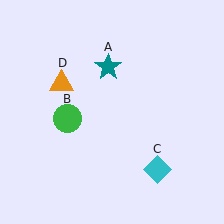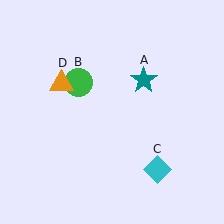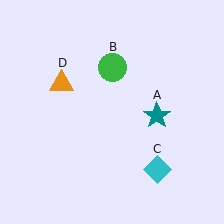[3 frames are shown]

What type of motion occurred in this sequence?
The teal star (object A), green circle (object B) rotated clockwise around the center of the scene.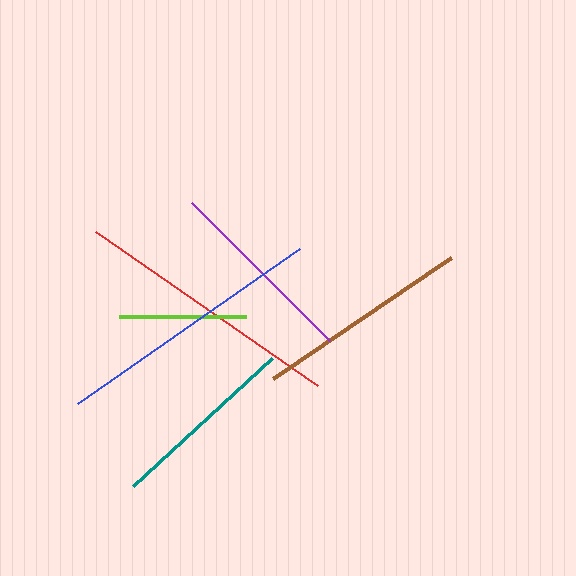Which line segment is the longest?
The blue line is the longest at approximately 271 pixels.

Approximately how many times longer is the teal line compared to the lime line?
The teal line is approximately 1.5 times the length of the lime line.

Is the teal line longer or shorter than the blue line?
The blue line is longer than the teal line.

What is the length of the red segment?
The red segment is approximately 271 pixels long.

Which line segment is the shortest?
The lime line is the shortest at approximately 127 pixels.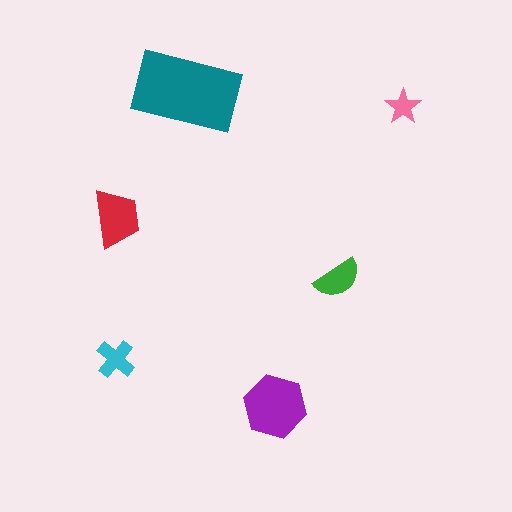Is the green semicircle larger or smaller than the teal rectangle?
Smaller.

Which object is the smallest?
The pink star.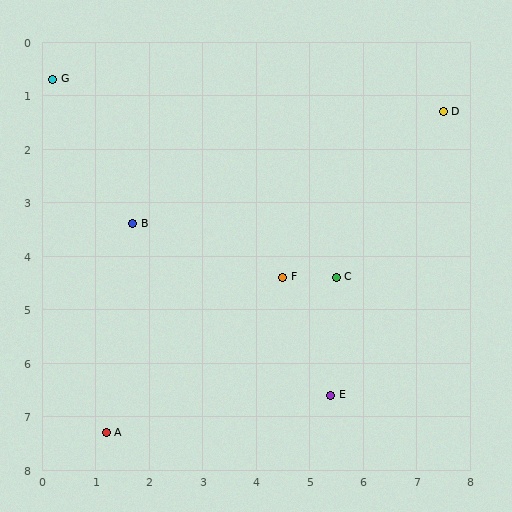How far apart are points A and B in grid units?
Points A and B are about 3.9 grid units apart.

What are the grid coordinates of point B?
Point B is at approximately (1.7, 3.4).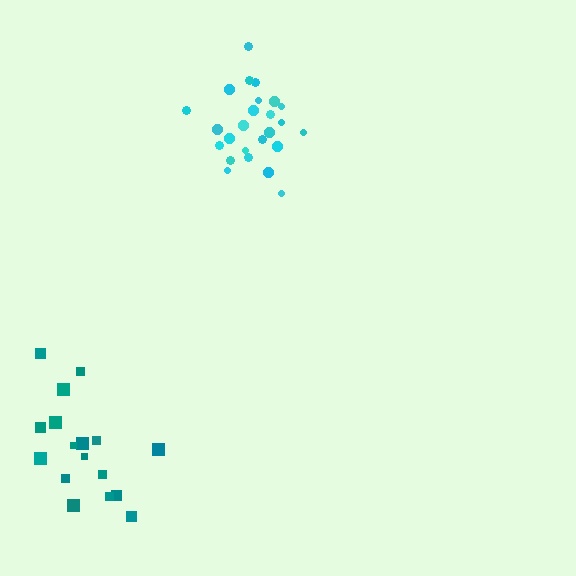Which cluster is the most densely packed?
Cyan.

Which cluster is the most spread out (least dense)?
Teal.